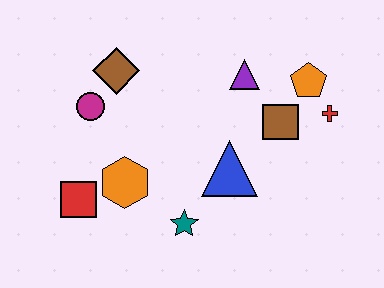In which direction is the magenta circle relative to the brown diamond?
The magenta circle is below the brown diamond.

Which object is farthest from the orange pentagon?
The red square is farthest from the orange pentagon.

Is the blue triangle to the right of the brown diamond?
Yes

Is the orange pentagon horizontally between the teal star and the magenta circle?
No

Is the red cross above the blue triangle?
Yes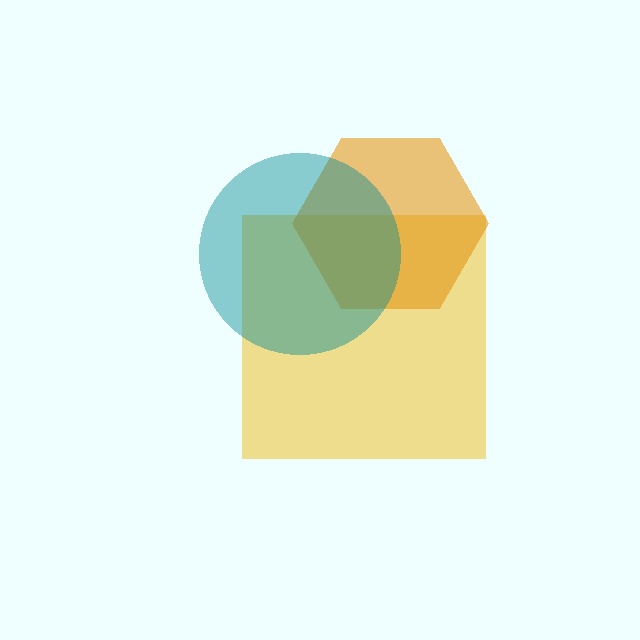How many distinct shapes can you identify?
There are 3 distinct shapes: a yellow square, an orange hexagon, a teal circle.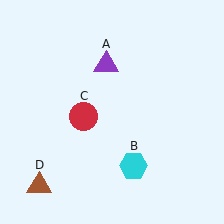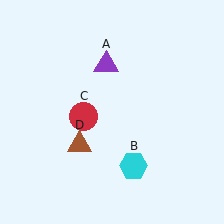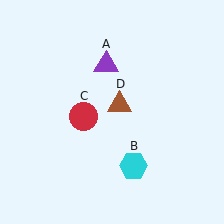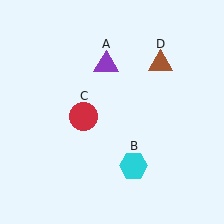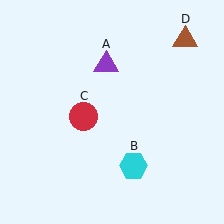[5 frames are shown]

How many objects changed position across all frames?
1 object changed position: brown triangle (object D).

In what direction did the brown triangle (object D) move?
The brown triangle (object D) moved up and to the right.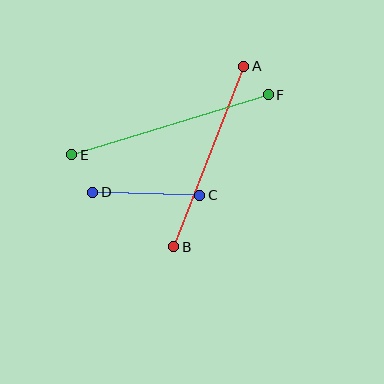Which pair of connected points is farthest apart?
Points E and F are farthest apart.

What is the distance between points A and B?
The distance is approximately 194 pixels.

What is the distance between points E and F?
The distance is approximately 206 pixels.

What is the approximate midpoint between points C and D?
The midpoint is at approximately (146, 194) pixels.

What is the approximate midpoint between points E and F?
The midpoint is at approximately (170, 125) pixels.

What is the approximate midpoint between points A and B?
The midpoint is at approximately (209, 156) pixels.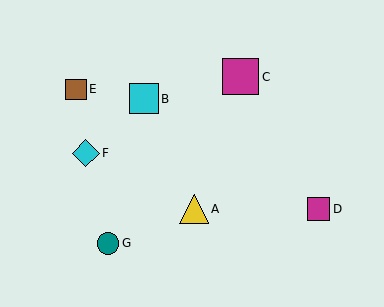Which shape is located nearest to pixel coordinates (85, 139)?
The cyan diamond (labeled F) at (86, 153) is nearest to that location.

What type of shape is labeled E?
Shape E is a brown square.